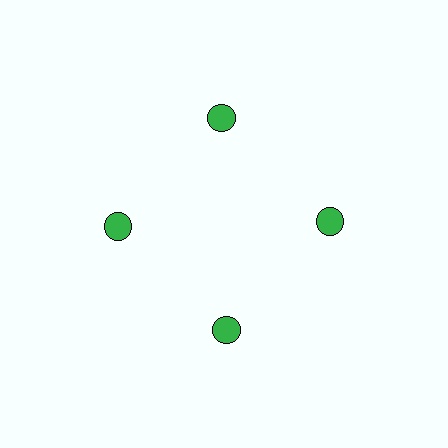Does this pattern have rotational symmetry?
Yes, this pattern has 4-fold rotational symmetry. It looks the same after rotating 90 degrees around the center.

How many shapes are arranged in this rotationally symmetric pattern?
There are 4 shapes, arranged in 4 groups of 1.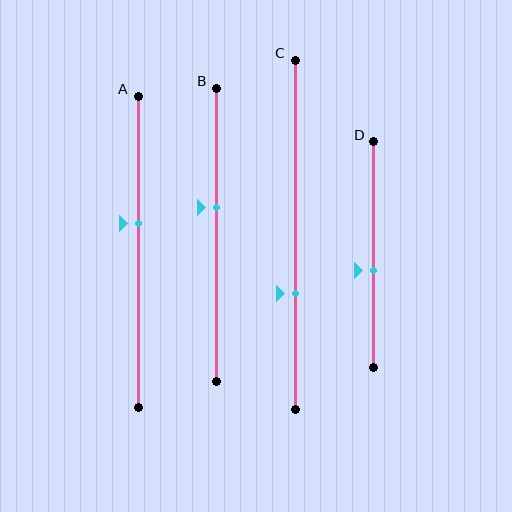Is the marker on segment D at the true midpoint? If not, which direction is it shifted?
No, the marker on segment D is shifted downward by about 7% of the segment length.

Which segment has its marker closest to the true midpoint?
Segment D has its marker closest to the true midpoint.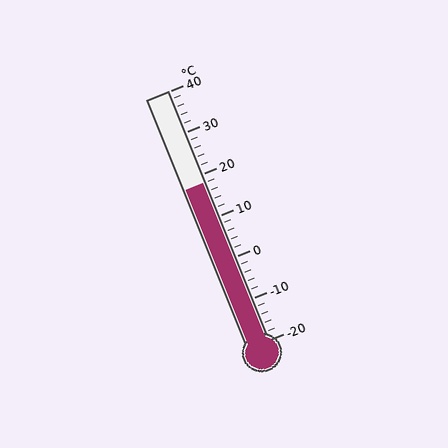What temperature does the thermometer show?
The thermometer shows approximately 18°C.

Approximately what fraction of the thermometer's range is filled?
The thermometer is filled to approximately 65% of its range.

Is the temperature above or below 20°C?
The temperature is below 20°C.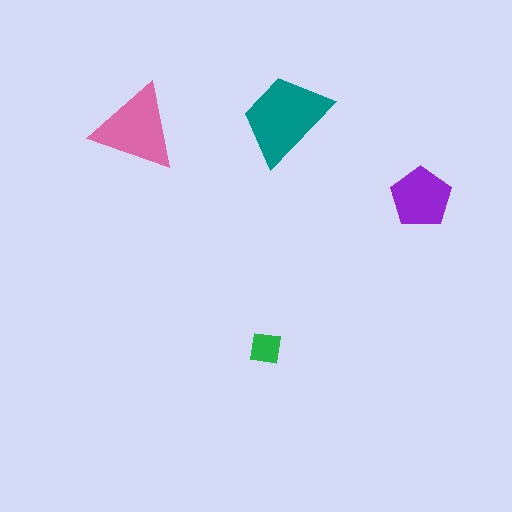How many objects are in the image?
There are 4 objects in the image.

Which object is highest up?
The teal trapezoid is topmost.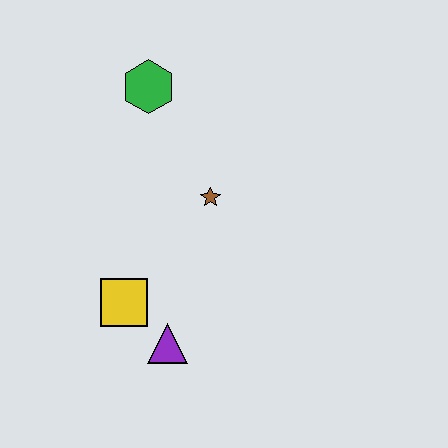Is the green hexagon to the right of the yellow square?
Yes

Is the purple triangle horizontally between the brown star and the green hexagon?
Yes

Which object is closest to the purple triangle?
The yellow square is closest to the purple triangle.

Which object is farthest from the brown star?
The purple triangle is farthest from the brown star.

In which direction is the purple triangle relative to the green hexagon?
The purple triangle is below the green hexagon.